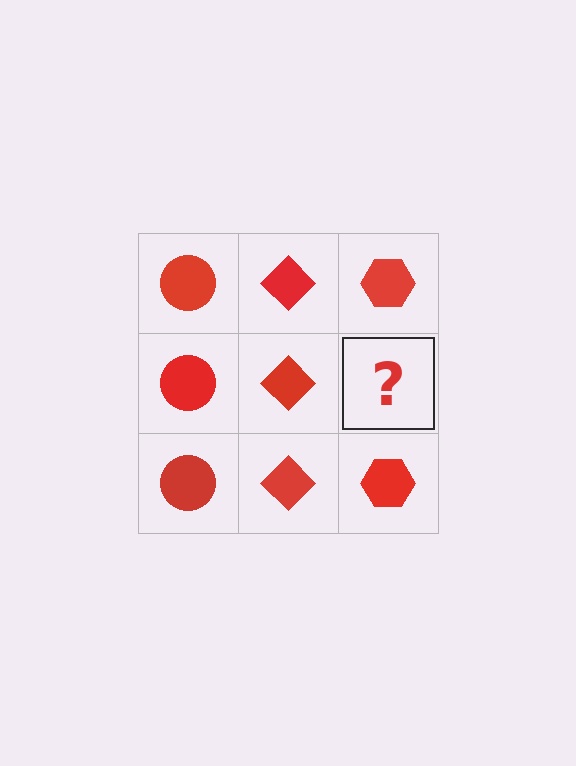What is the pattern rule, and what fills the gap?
The rule is that each column has a consistent shape. The gap should be filled with a red hexagon.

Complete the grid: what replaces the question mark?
The question mark should be replaced with a red hexagon.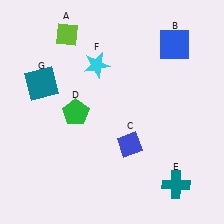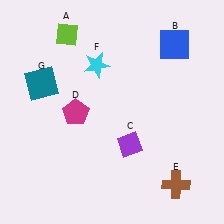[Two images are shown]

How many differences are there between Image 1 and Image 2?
There are 3 differences between the two images.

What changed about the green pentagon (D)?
In Image 1, D is green. In Image 2, it changed to magenta.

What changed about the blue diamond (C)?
In Image 1, C is blue. In Image 2, it changed to purple.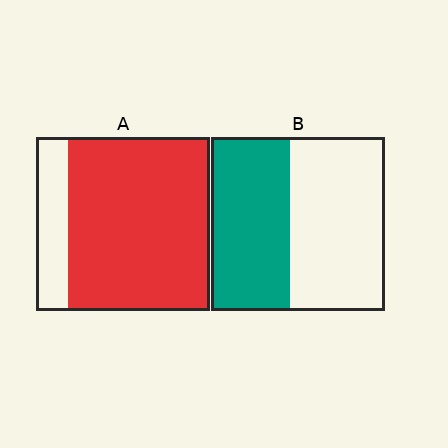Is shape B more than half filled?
No.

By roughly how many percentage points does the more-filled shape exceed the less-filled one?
By roughly 35 percentage points (A over B).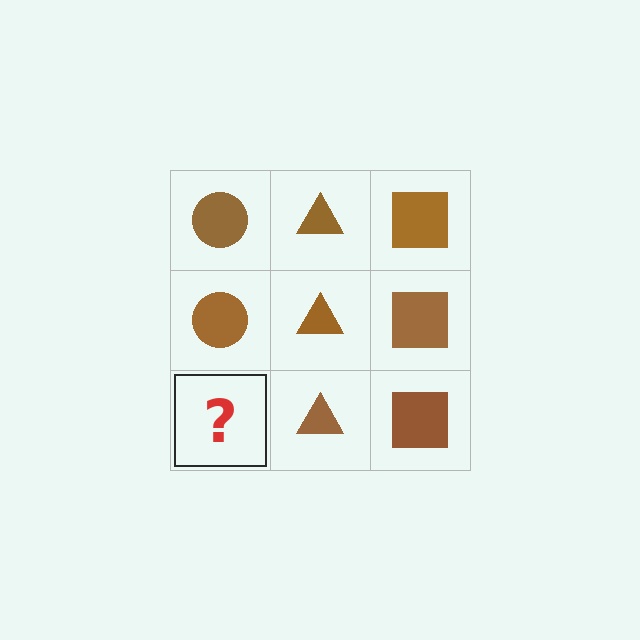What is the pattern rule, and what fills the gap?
The rule is that each column has a consistent shape. The gap should be filled with a brown circle.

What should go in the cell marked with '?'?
The missing cell should contain a brown circle.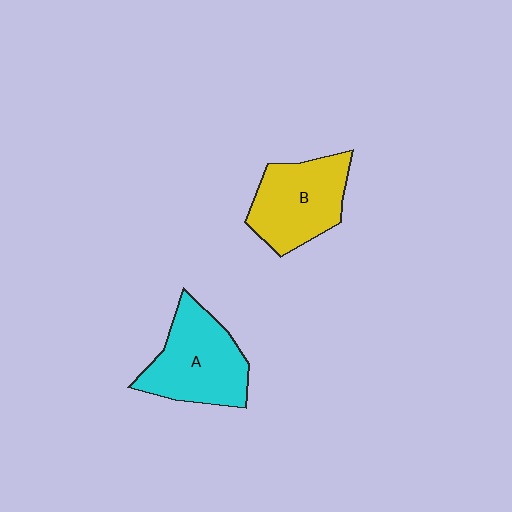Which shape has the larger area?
Shape A (cyan).